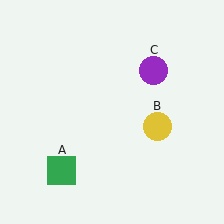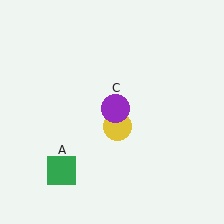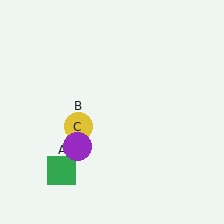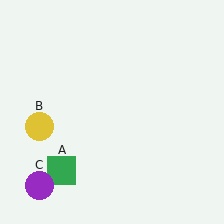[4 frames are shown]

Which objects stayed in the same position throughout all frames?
Green square (object A) remained stationary.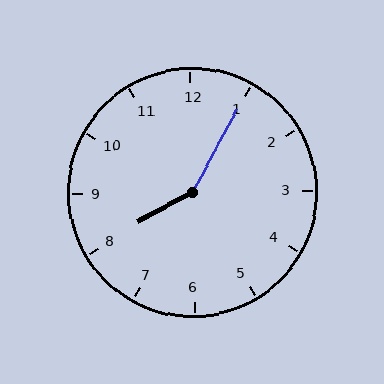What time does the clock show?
8:05.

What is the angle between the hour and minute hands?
Approximately 148 degrees.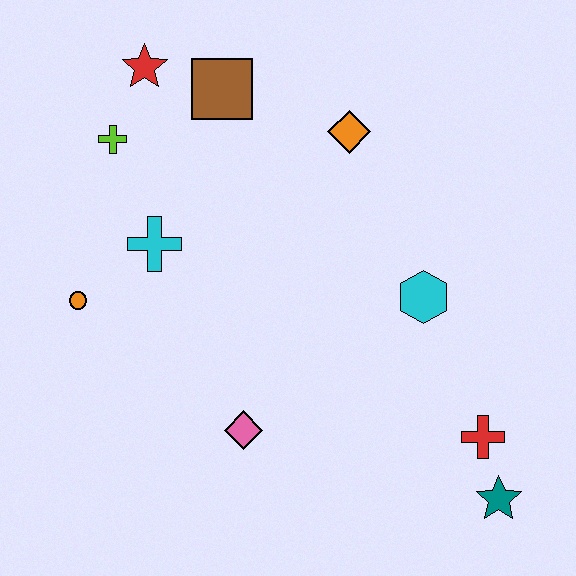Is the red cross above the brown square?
No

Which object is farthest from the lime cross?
The teal star is farthest from the lime cross.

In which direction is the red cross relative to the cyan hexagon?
The red cross is below the cyan hexagon.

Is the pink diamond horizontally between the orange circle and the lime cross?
No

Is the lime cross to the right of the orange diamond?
No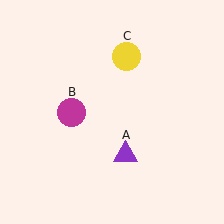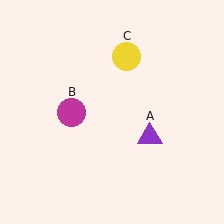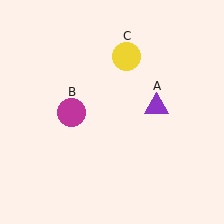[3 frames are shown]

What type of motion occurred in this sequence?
The purple triangle (object A) rotated counterclockwise around the center of the scene.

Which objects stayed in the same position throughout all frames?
Magenta circle (object B) and yellow circle (object C) remained stationary.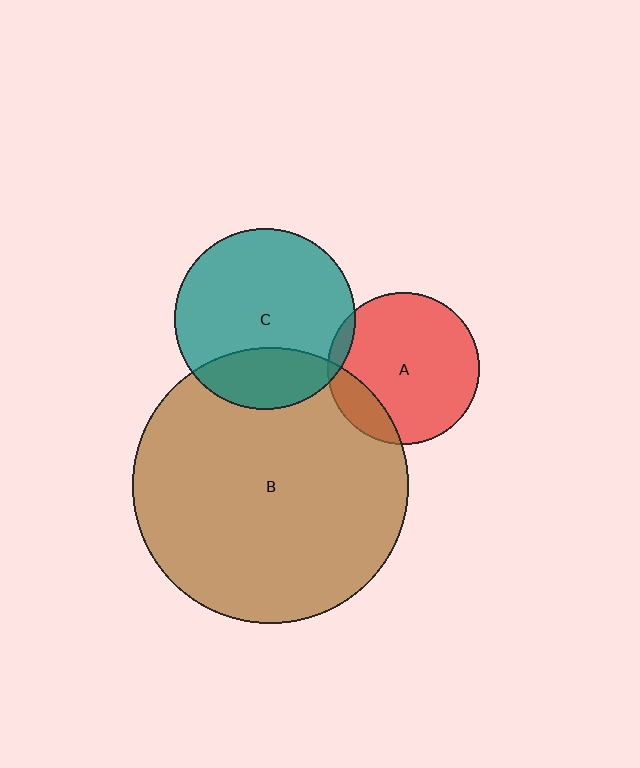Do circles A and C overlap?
Yes.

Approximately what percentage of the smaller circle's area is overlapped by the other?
Approximately 5%.